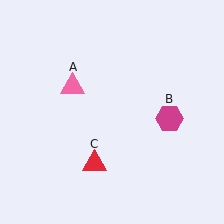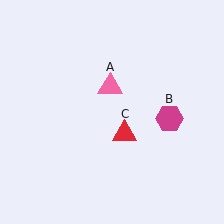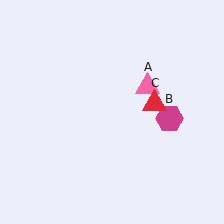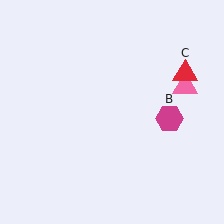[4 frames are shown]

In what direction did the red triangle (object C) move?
The red triangle (object C) moved up and to the right.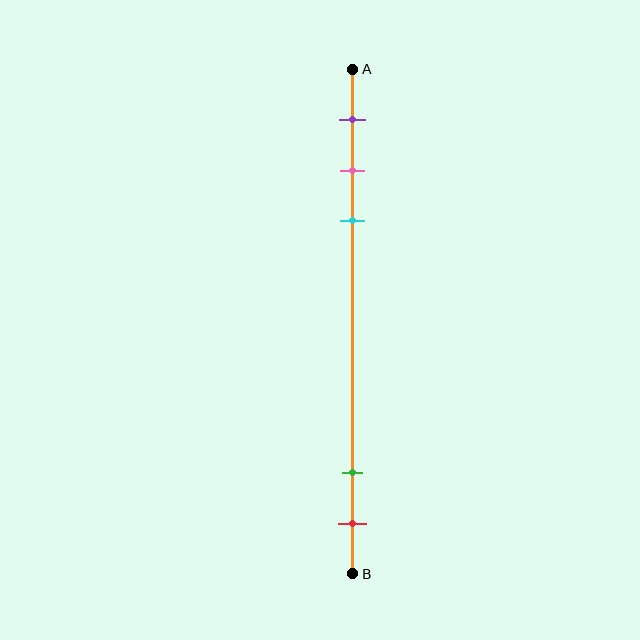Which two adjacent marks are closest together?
The pink and cyan marks are the closest adjacent pair.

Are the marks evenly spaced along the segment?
No, the marks are not evenly spaced.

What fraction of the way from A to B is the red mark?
The red mark is approximately 90% (0.9) of the way from A to B.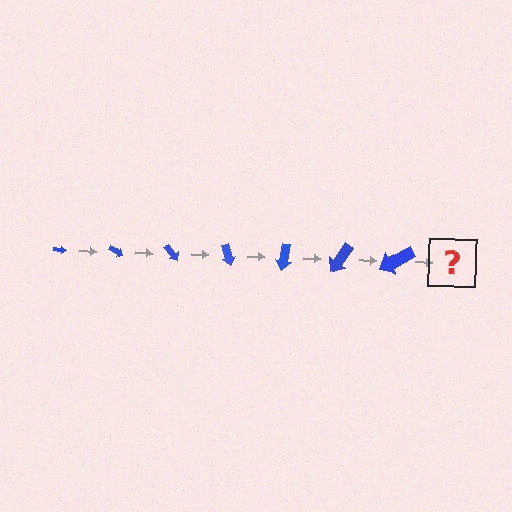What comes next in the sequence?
The next element should be an arrow, larger than the previous one and rotated 175 degrees from the start.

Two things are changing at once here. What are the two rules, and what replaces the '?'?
The two rules are that the arrow grows larger each step and it rotates 25 degrees each step. The '?' should be an arrow, larger than the previous one and rotated 175 degrees from the start.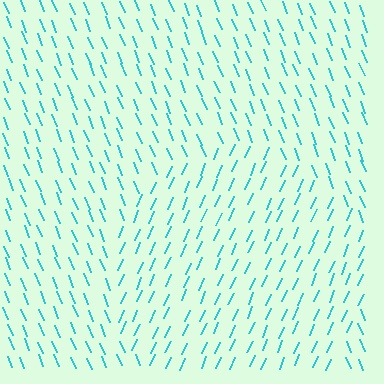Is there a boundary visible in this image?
Yes, there is a texture boundary formed by a change in line orientation.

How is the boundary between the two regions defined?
The boundary is defined purely by a change in line orientation (approximately 45 degrees difference). All lines are the same color and thickness.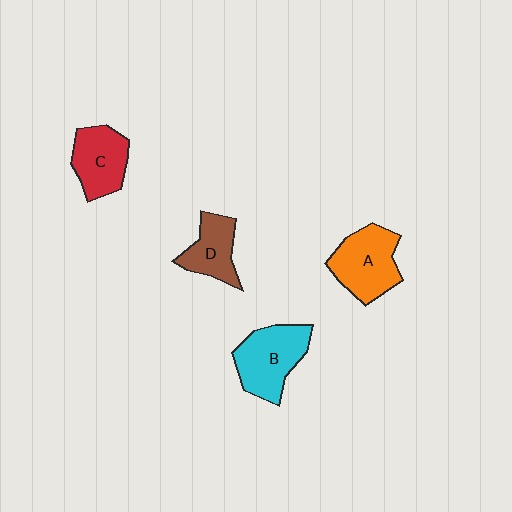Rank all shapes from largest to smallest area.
From largest to smallest: B (cyan), A (orange), C (red), D (brown).